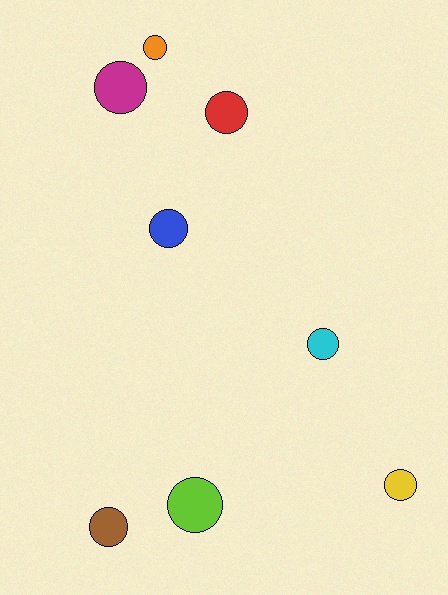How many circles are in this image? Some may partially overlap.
There are 8 circles.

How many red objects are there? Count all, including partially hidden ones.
There is 1 red object.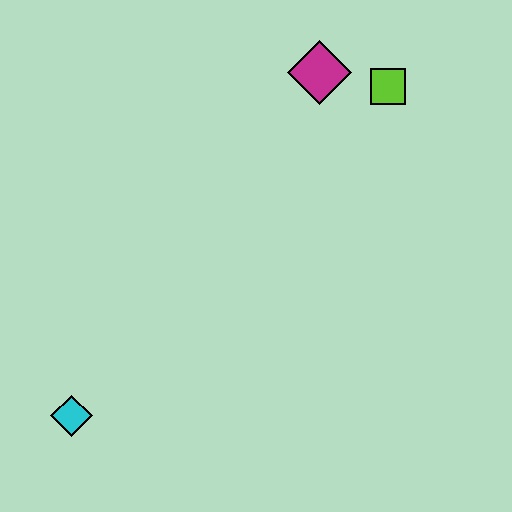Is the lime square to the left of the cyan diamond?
No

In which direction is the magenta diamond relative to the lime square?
The magenta diamond is to the left of the lime square.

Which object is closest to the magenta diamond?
The lime square is closest to the magenta diamond.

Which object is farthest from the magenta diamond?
The cyan diamond is farthest from the magenta diamond.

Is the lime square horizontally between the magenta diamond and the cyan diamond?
No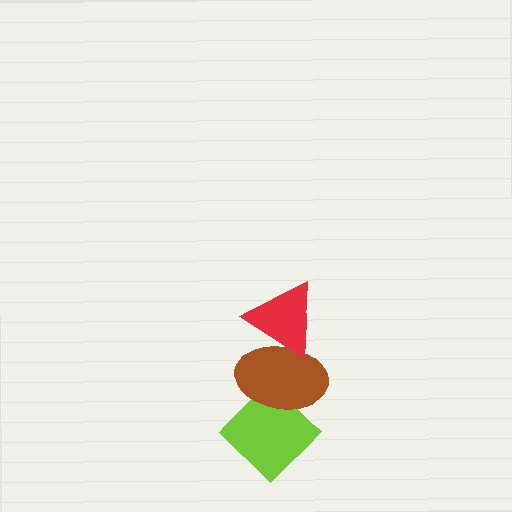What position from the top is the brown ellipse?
The brown ellipse is 2nd from the top.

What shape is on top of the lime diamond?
The brown ellipse is on top of the lime diamond.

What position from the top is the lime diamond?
The lime diamond is 3rd from the top.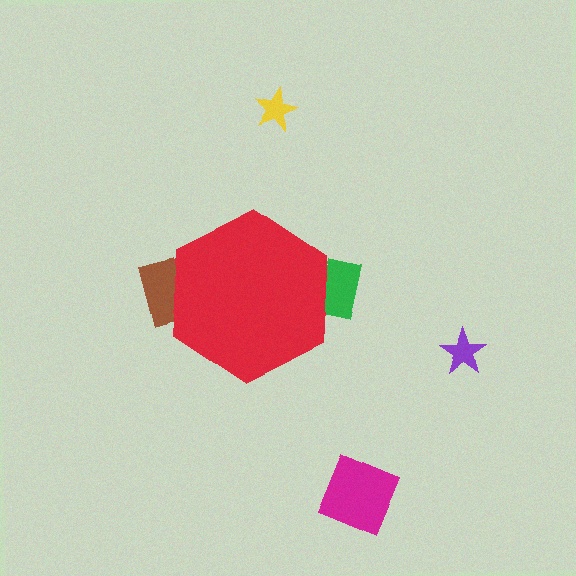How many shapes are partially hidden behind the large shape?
2 shapes are partially hidden.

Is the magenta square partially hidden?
No, the magenta square is fully visible.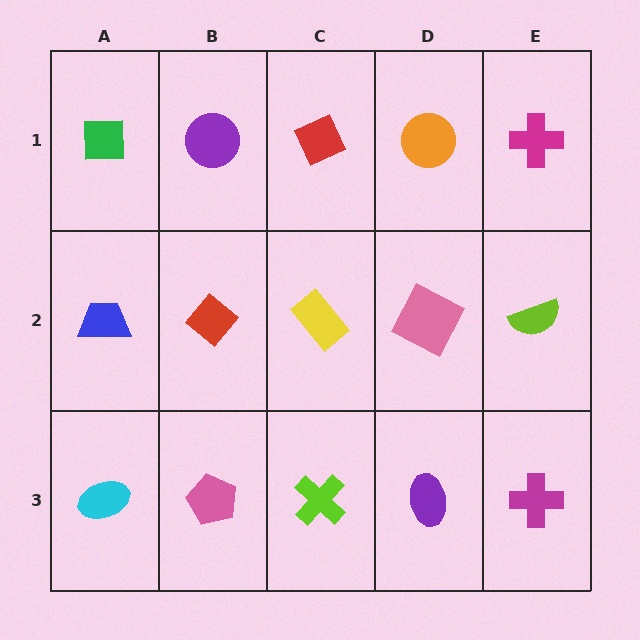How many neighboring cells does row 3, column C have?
3.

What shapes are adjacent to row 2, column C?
A red diamond (row 1, column C), a lime cross (row 3, column C), a red diamond (row 2, column B), a pink square (row 2, column D).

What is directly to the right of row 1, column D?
A magenta cross.